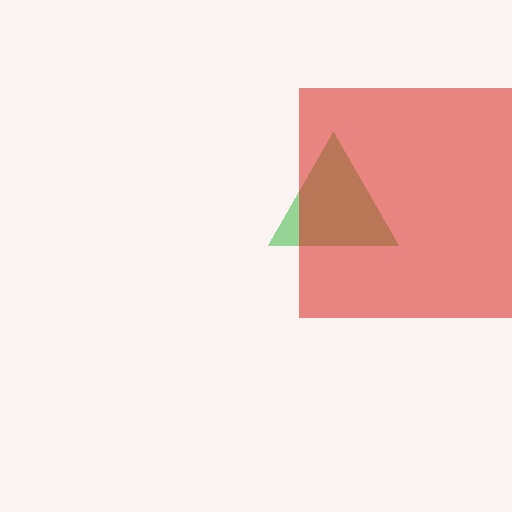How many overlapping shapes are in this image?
There are 2 overlapping shapes in the image.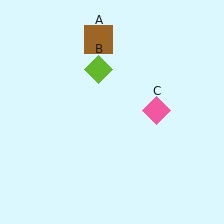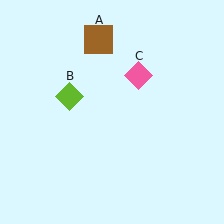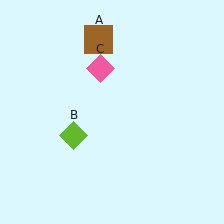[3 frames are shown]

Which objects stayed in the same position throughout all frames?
Brown square (object A) remained stationary.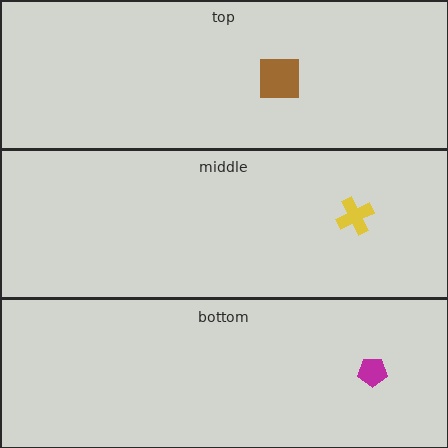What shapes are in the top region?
The brown square.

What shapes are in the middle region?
The yellow cross.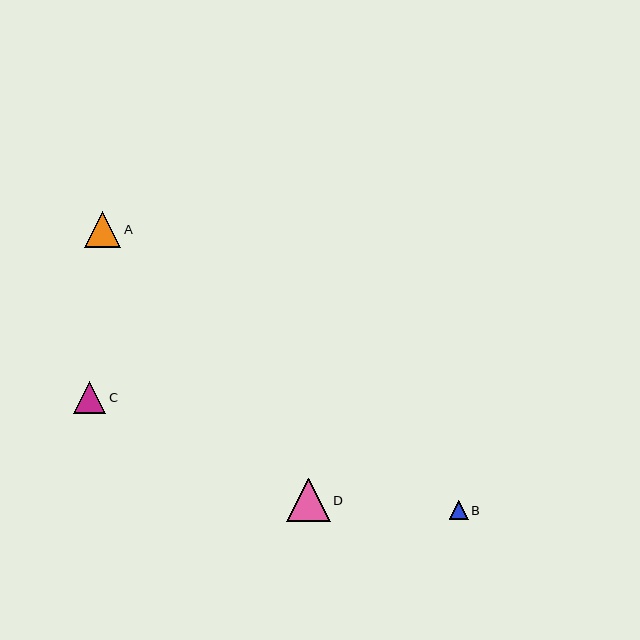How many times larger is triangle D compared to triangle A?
Triangle D is approximately 1.2 times the size of triangle A.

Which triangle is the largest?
Triangle D is the largest with a size of approximately 43 pixels.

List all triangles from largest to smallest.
From largest to smallest: D, A, C, B.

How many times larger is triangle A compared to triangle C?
Triangle A is approximately 1.1 times the size of triangle C.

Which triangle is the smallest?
Triangle B is the smallest with a size of approximately 19 pixels.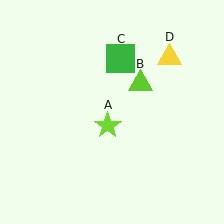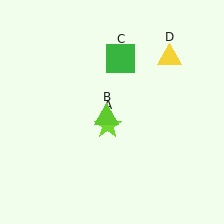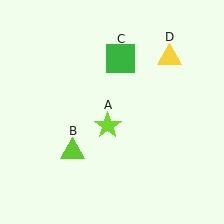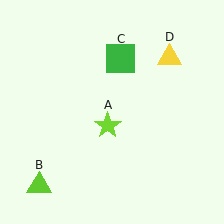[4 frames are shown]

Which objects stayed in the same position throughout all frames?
Lime star (object A) and green square (object C) and yellow triangle (object D) remained stationary.